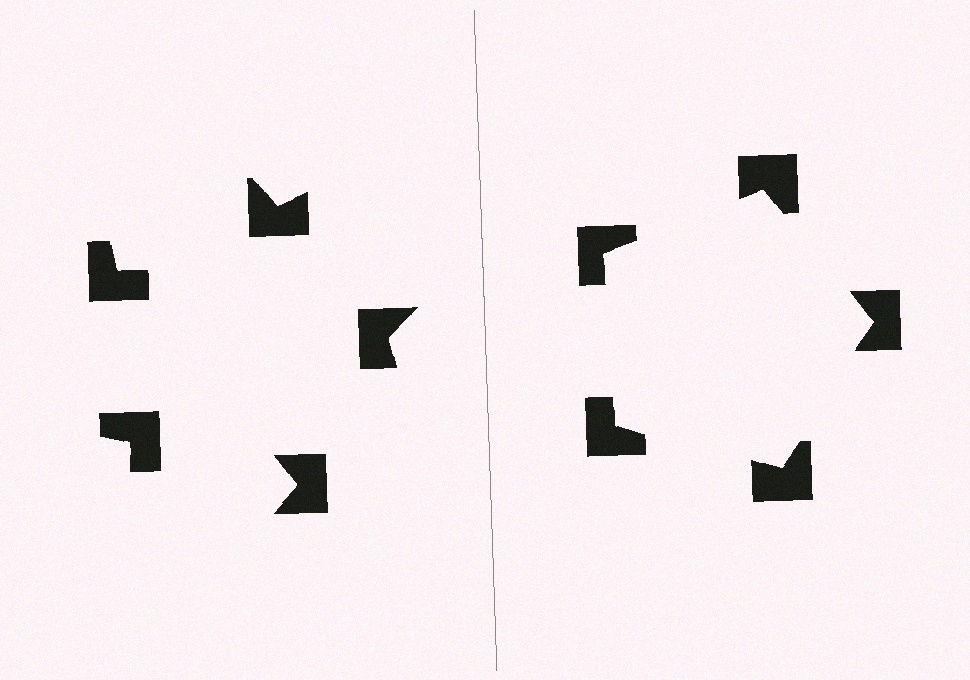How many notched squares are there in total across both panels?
10 — 5 on each side.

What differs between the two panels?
The notched squares are positioned identically on both sides; only the wedge orientations differ. On the right they align to a pentagon; on the left they are misaligned.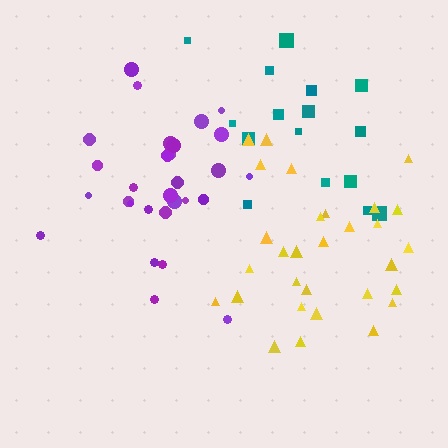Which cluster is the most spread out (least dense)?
Teal.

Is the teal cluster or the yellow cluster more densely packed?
Yellow.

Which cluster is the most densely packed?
Purple.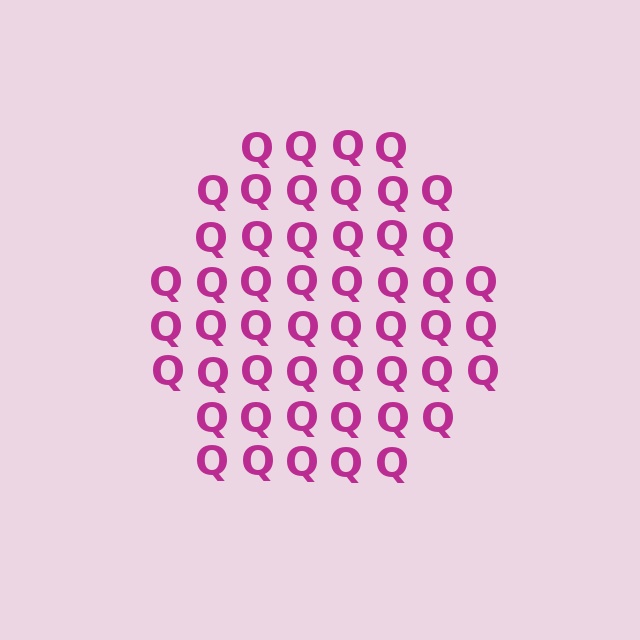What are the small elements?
The small elements are letter Q's.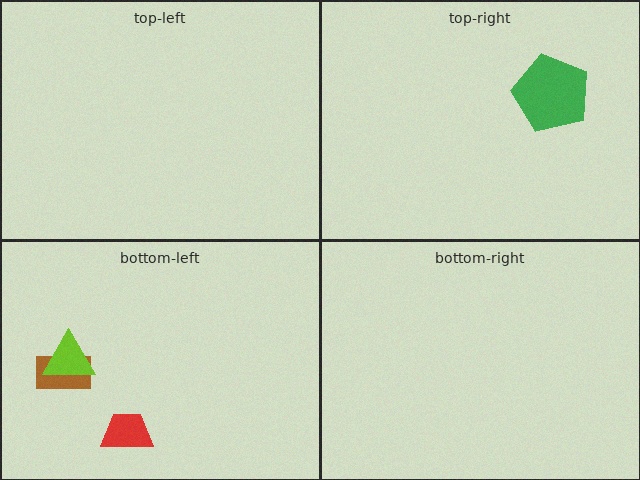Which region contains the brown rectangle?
The bottom-left region.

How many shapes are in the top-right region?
1.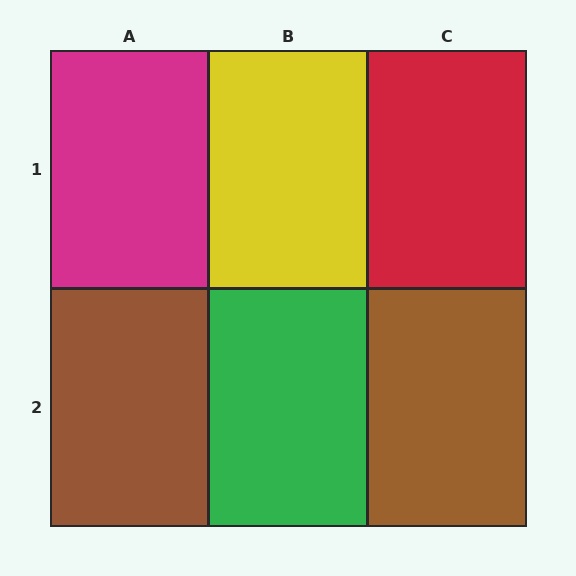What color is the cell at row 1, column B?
Yellow.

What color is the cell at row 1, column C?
Red.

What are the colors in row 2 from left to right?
Brown, green, brown.